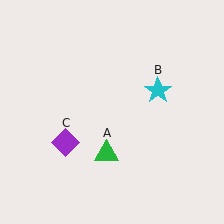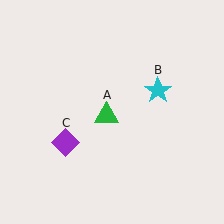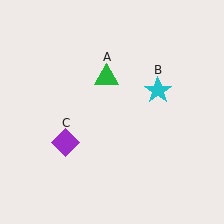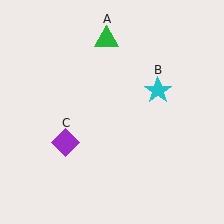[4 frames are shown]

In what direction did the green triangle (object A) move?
The green triangle (object A) moved up.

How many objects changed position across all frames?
1 object changed position: green triangle (object A).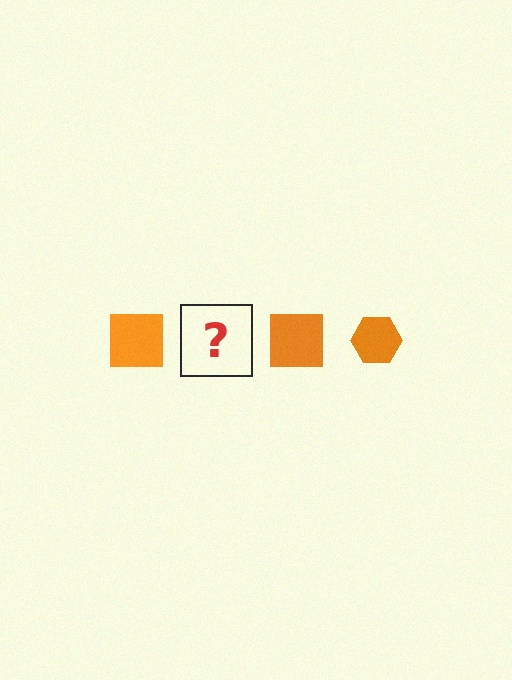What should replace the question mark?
The question mark should be replaced with an orange hexagon.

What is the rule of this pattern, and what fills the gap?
The rule is that the pattern cycles through square, hexagon shapes in orange. The gap should be filled with an orange hexagon.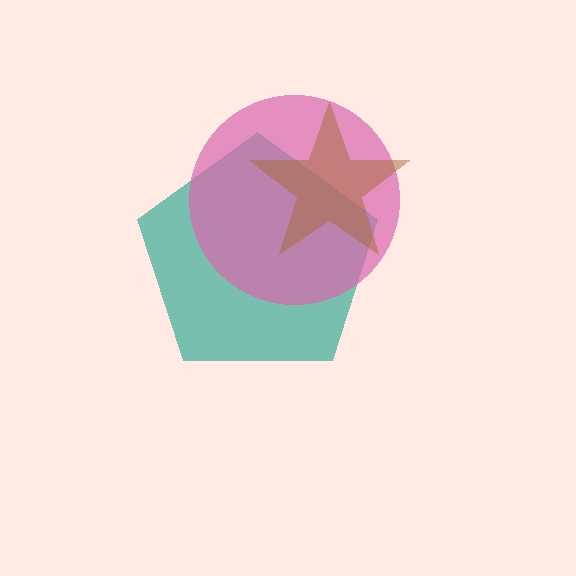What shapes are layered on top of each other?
The layered shapes are: a teal pentagon, a pink circle, a brown star.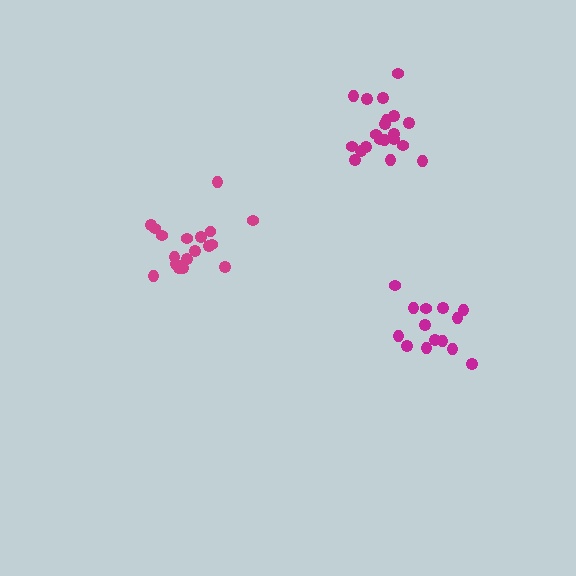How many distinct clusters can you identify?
There are 3 distinct clusters.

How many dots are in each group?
Group 1: 19 dots, Group 2: 14 dots, Group 3: 20 dots (53 total).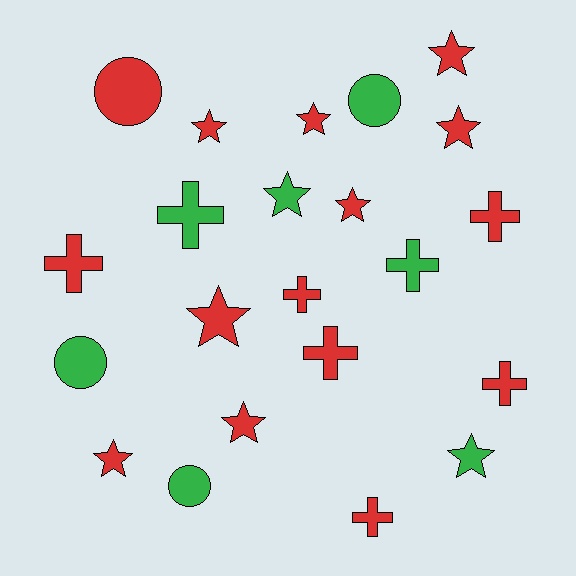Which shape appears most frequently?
Star, with 10 objects.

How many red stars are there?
There are 8 red stars.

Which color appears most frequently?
Red, with 15 objects.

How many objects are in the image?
There are 22 objects.